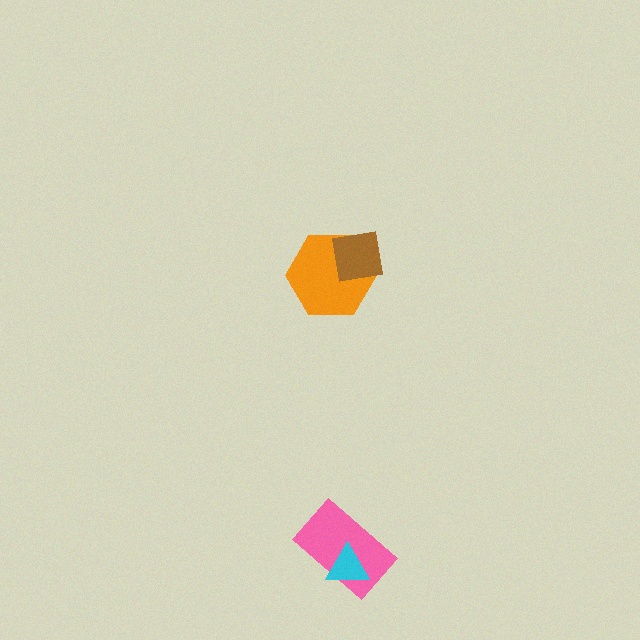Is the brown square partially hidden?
No, no other shape covers it.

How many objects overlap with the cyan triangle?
1 object overlaps with the cyan triangle.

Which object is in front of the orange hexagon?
The brown square is in front of the orange hexagon.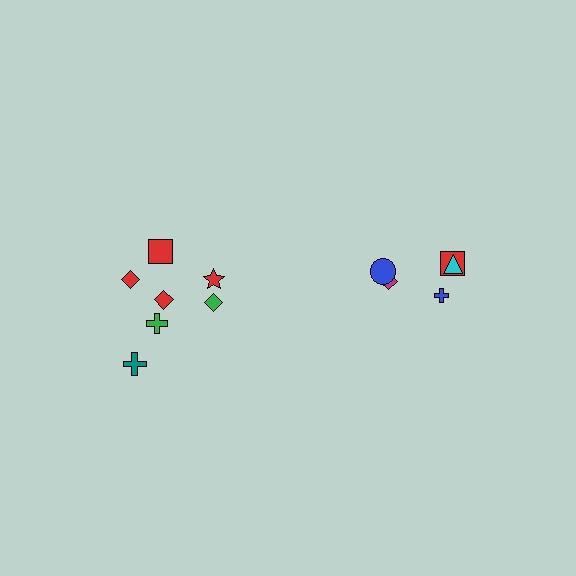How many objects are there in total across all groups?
There are 12 objects.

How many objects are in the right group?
There are 5 objects.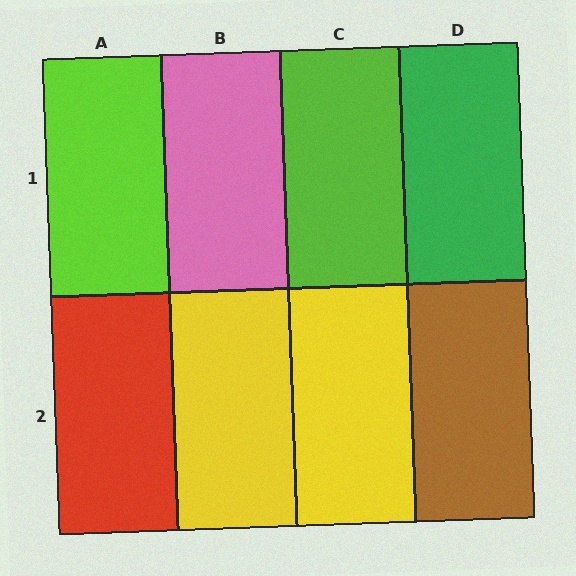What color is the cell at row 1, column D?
Green.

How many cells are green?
1 cell is green.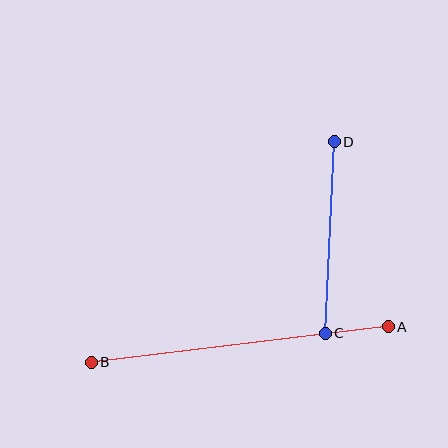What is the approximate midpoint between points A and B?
The midpoint is at approximately (240, 345) pixels.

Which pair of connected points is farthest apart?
Points A and B are farthest apart.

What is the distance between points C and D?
The distance is approximately 192 pixels.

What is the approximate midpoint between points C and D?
The midpoint is at approximately (330, 238) pixels.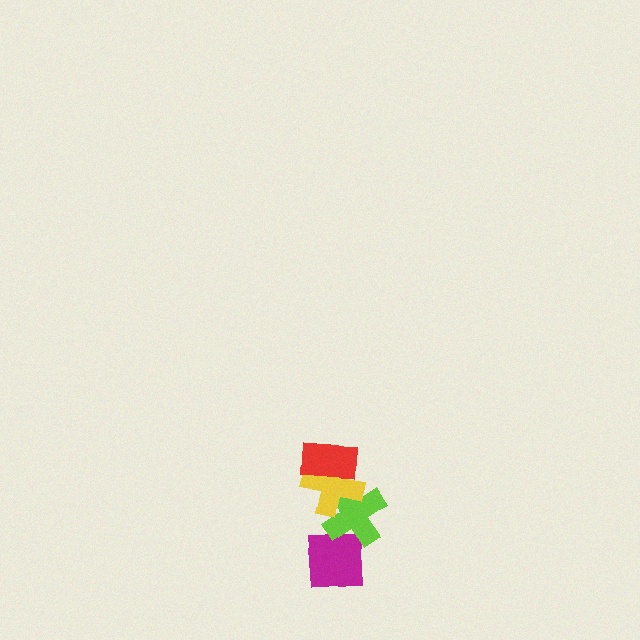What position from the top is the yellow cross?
The yellow cross is 2nd from the top.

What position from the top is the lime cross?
The lime cross is 3rd from the top.